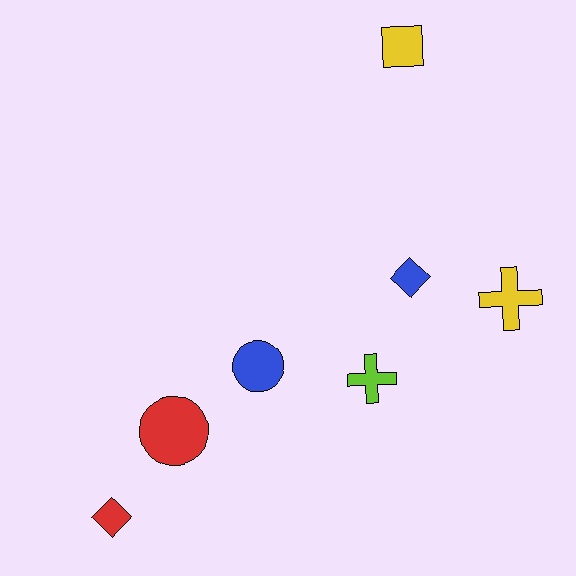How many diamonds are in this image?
There are 2 diamonds.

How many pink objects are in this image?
There are no pink objects.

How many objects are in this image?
There are 7 objects.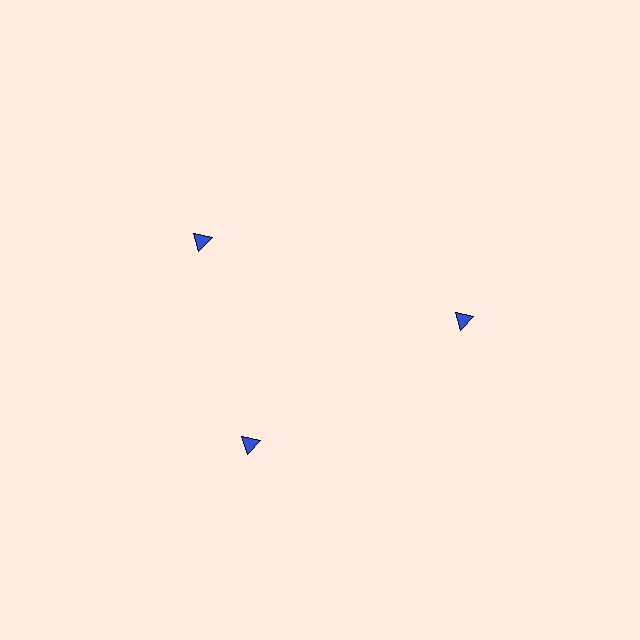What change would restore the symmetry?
The symmetry would be restored by rotating it back into even spacing with its neighbors so that all 3 triangles sit at equal angles and equal distance from the center.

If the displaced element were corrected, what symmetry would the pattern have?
It would have 3-fold rotational symmetry — the pattern would map onto itself every 120 degrees.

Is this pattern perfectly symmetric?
No. The 3 blue triangles are arranged in a ring, but one element near the 11 o'clock position is rotated out of alignment along the ring, breaking the 3-fold rotational symmetry.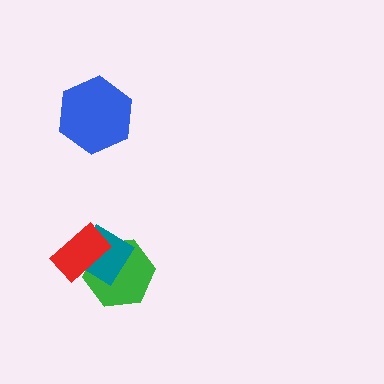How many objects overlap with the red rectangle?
2 objects overlap with the red rectangle.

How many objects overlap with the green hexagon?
2 objects overlap with the green hexagon.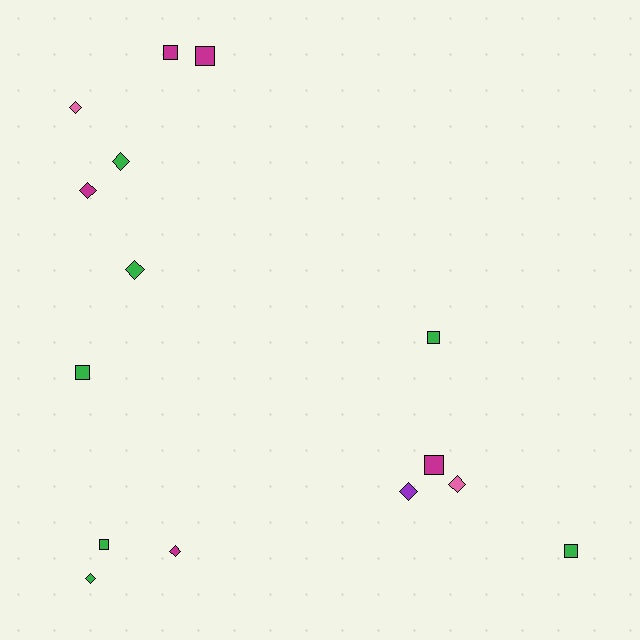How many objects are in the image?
There are 15 objects.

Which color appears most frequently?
Green, with 7 objects.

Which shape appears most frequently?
Diamond, with 8 objects.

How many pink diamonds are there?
There are 2 pink diamonds.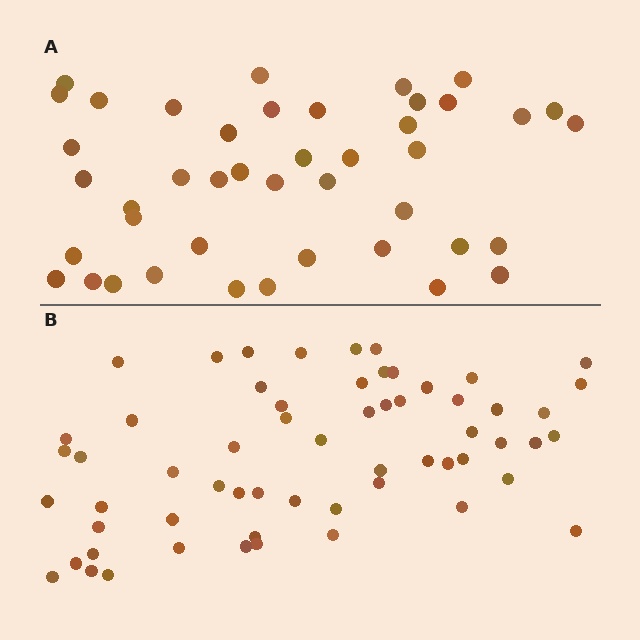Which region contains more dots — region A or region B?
Region B (the bottom region) has more dots.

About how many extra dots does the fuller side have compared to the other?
Region B has approximately 15 more dots than region A.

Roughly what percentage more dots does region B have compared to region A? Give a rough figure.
About 40% more.